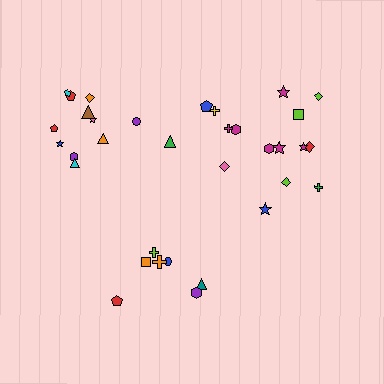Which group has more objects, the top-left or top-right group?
The top-right group.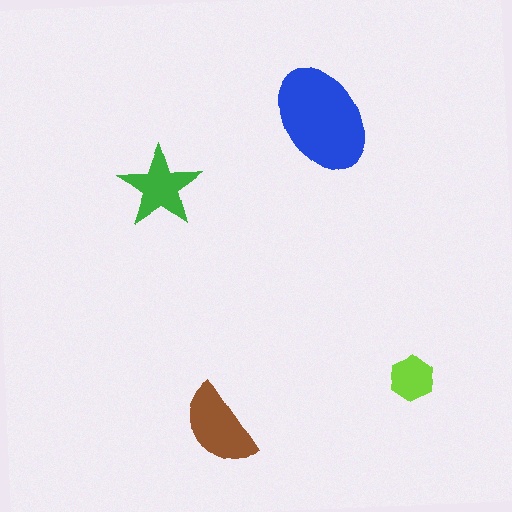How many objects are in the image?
There are 4 objects in the image.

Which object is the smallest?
The lime hexagon.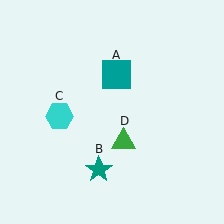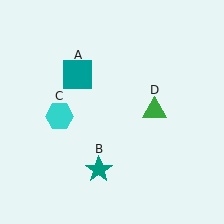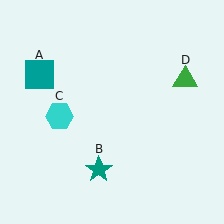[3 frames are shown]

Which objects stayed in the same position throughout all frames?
Teal star (object B) and cyan hexagon (object C) remained stationary.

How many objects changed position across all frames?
2 objects changed position: teal square (object A), green triangle (object D).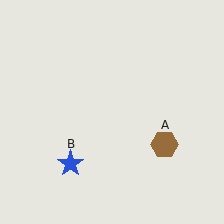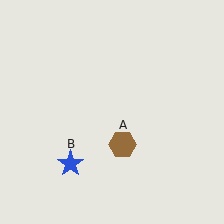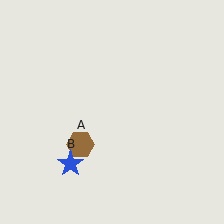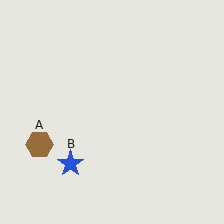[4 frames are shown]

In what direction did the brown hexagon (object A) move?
The brown hexagon (object A) moved left.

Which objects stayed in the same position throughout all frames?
Blue star (object B) remained stationary.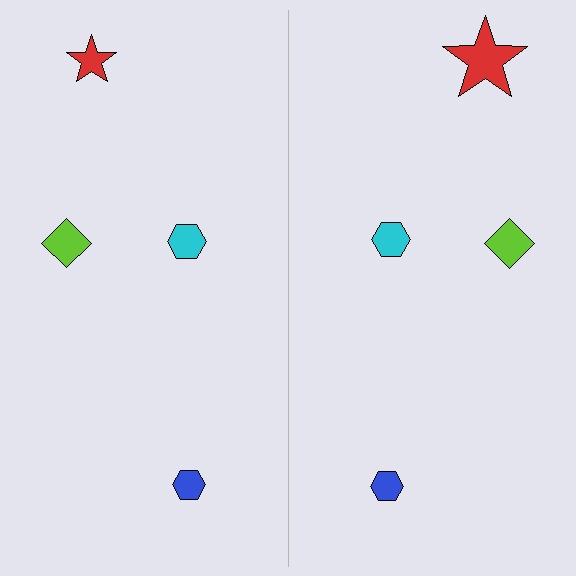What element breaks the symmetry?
The red star on the right side has a different size than its mirror counterpart.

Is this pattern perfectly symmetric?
No, the pattern is not perfectly symmetric. The red star on the right side has a different size than its mirror counterpart.